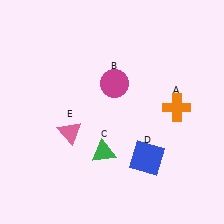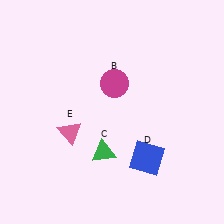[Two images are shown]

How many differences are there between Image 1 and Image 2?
There is 1 difference between the two images.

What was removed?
The orange cross (A) was removed in Image 2.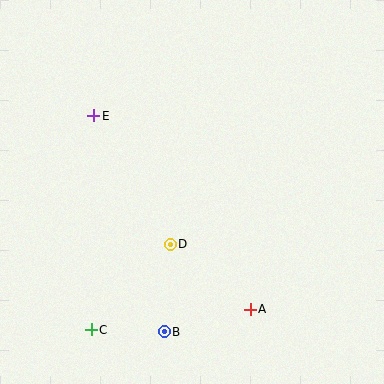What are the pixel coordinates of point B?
Point B is at (164, 332).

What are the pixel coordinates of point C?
Point C is at (91, 330).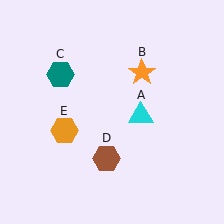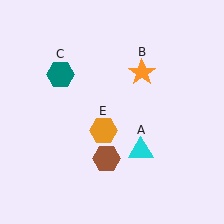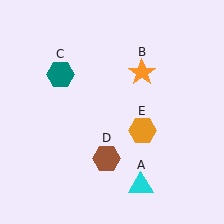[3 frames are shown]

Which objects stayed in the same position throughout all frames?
Orange star (object B) and teal hexagon (object C) and brown hexagon (object D) remained stationary.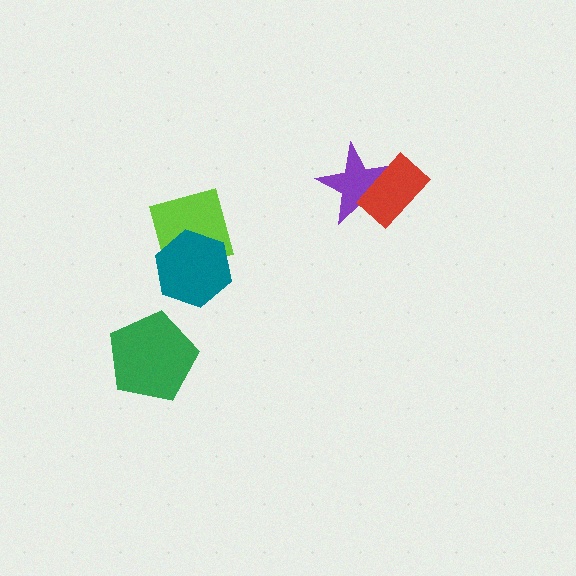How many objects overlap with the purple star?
1 object overlaps with the purple star.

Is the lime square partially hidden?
Yes, it is partially covered by another shape.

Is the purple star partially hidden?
Yes, it is partially covered by another shape.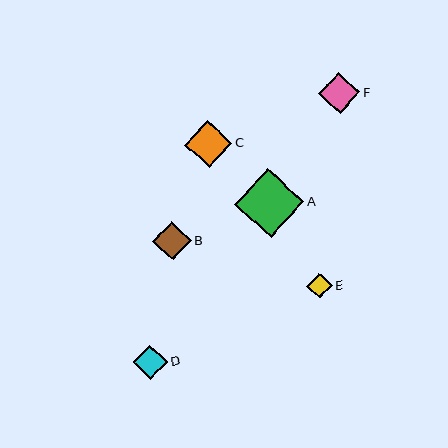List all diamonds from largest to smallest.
From largest to smallest: A, C, F, B, D, E.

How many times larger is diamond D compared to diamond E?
Diamond D is approximately 1.3 times the size of diamond E.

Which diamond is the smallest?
Diamond E is the smallest with a size of approximately 26 pixels.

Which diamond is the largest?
Diamond A is the largest with a size of approximately 69 pixels.